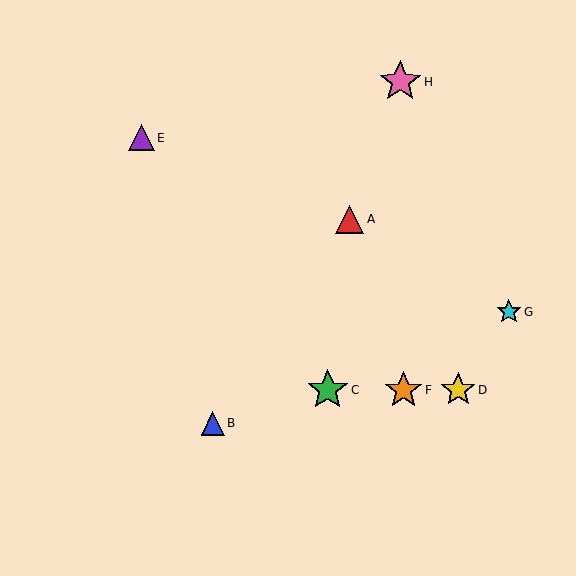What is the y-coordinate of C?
Object C is at y≈390.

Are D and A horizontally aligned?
No, D is at y≈390 and A is at y≈219.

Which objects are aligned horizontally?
Objects C, D, F are aligned horizontally.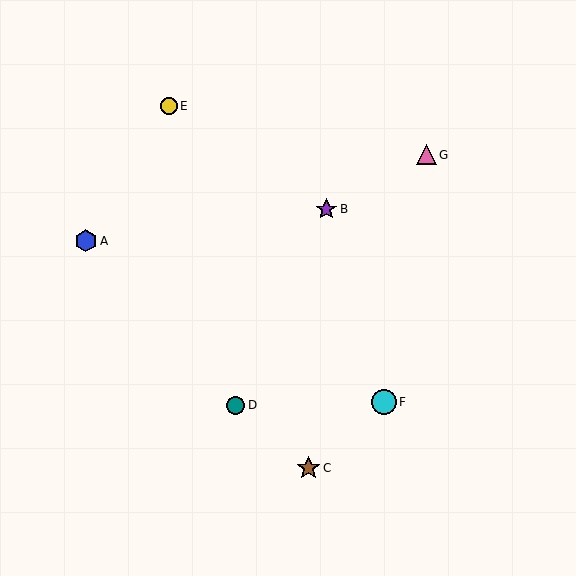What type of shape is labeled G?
Shape G is a pink triangle.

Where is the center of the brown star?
The center of the brown star is at (308, 468).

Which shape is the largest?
The cyan circle (labeled F) is the largest.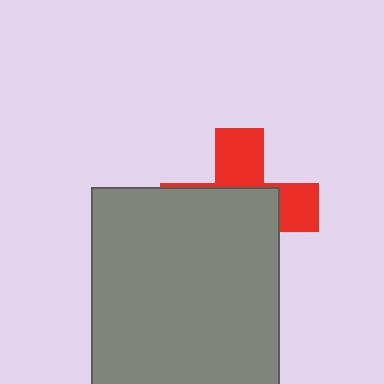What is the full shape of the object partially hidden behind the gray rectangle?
The partially hidden object is a red cross.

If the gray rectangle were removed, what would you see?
You would see the complete red cross.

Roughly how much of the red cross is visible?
A small part of it is visible (roughly 39%).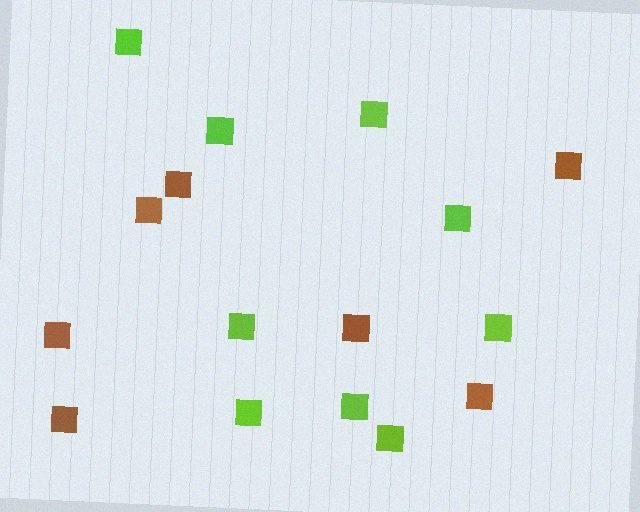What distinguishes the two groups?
There are 2 groups: one group of brown squares (7) and one group of lime squares (9).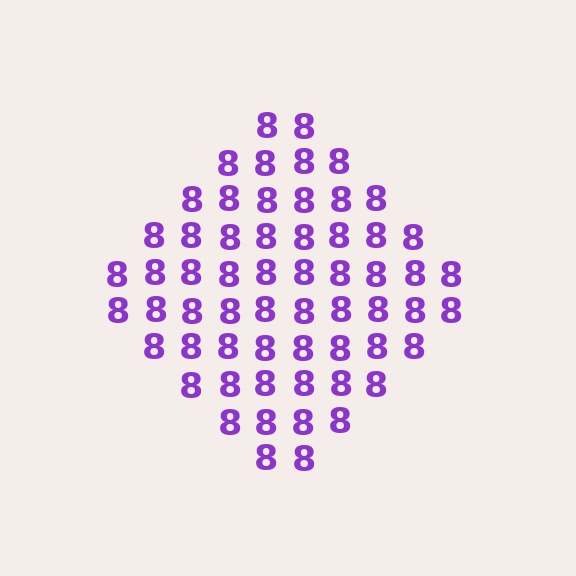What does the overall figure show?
The overall figure shows a diamond.